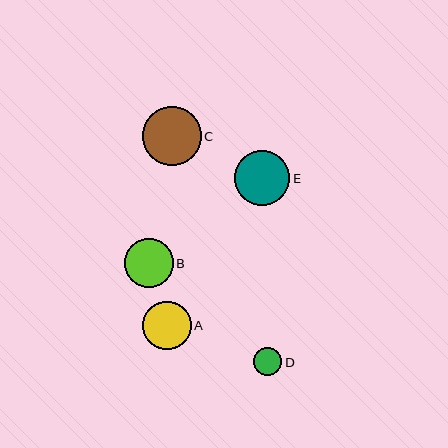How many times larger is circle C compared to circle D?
Circle C is approximately 2.1 times the size of circle D.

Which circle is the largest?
Circle C is the largest with a size of approximately 59 pixels.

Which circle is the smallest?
Circle D is the smallest with a size of approximately 28 pixels.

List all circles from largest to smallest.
From largest to smallest: C, E, B, A, D.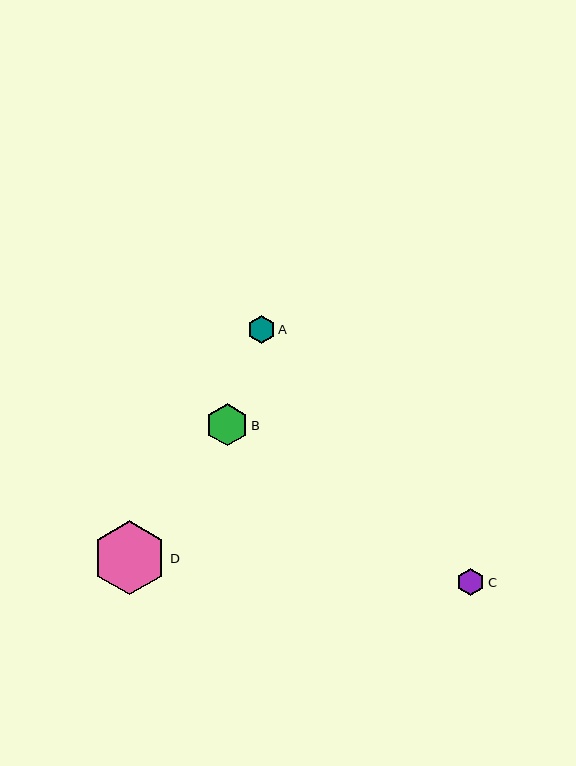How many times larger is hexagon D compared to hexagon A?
Hexagon D is approximately 2.6 times the size of hexagon A.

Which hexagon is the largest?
Hexagon D is the largest with a size of approximately 74 pixels.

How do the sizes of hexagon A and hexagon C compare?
Hexagon A and hexagon C are approximately the same size.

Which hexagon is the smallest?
Hexagon C is the smallest with a size of approximately 28 pixels.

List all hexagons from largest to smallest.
From largest to smallest: D, B, A, C.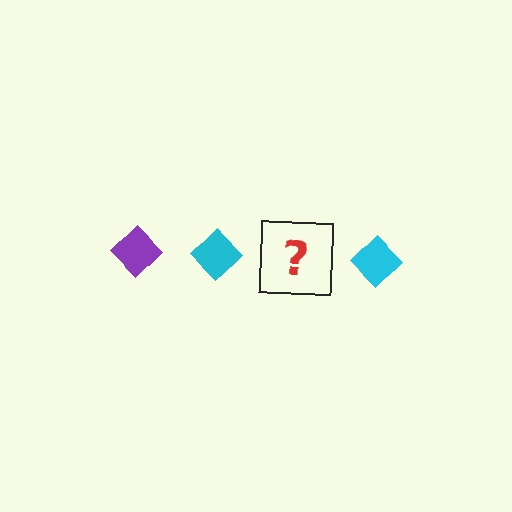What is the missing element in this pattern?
The missing element is a purple diamond.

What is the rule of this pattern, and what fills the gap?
The rule is that the pattern cycles through purple, cyan diamonds. The gap should be filled with a purple diamond.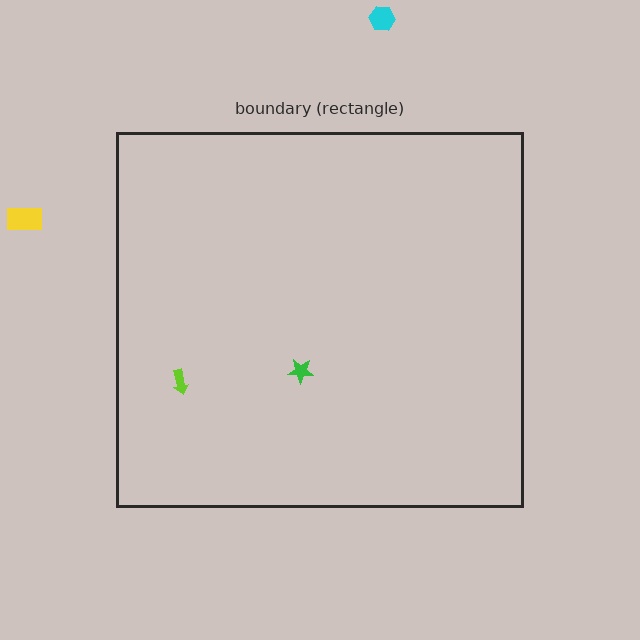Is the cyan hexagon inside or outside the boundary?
Outside.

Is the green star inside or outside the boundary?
Inside.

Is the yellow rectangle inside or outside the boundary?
Outside.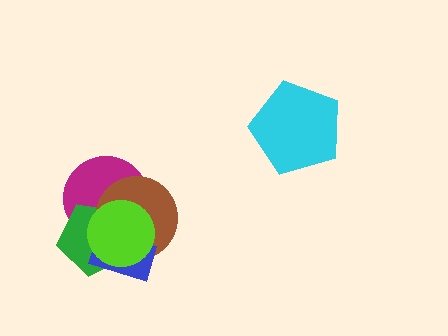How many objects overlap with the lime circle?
4 objects overlap with the lime circle.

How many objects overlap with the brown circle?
4 objects overlap with the brown circle.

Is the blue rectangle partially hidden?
Yes, it is partially covered by another shape.